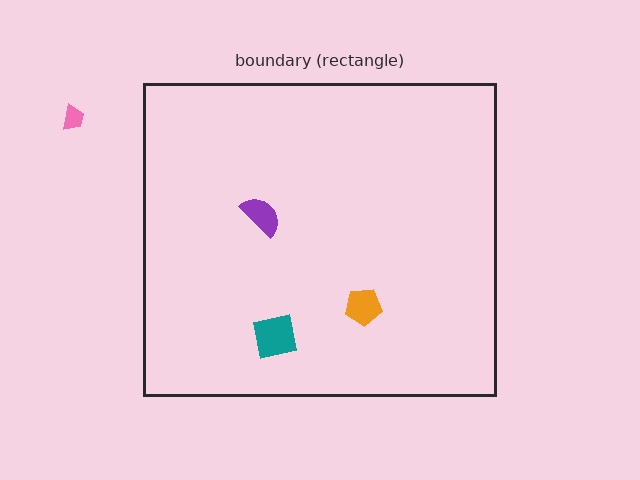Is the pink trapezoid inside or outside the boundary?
Outside.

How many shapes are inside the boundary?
3 inside, 1 outside.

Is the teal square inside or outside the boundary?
Inside.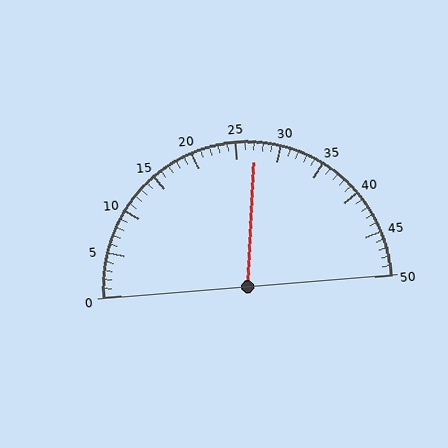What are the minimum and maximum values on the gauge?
The gauge ranges from 0 to 50.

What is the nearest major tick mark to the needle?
The nearest major tick mark is 25.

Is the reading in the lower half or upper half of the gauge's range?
The reading is in the upper half of the range (0 to 50).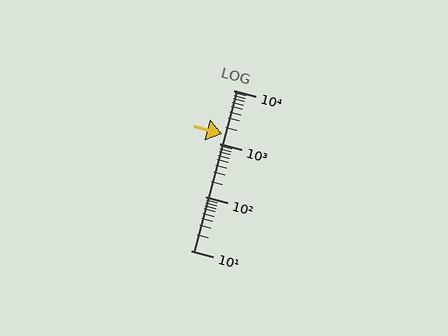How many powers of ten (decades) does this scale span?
The scale spans 3 decades, from 10 to 10000.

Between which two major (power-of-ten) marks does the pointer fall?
The pointer is between 1000 and 10000.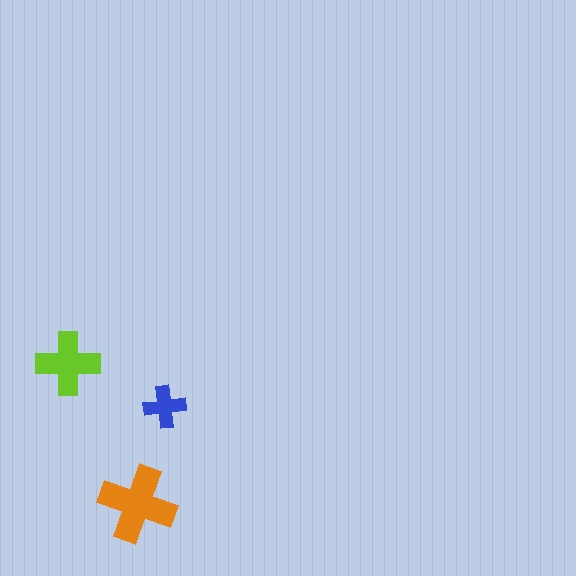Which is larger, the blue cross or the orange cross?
The orange one.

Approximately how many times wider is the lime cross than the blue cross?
About 1.5 times wider.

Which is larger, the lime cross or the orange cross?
The orange one.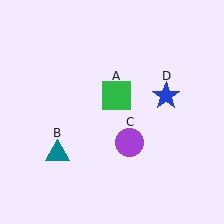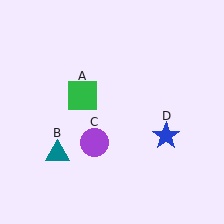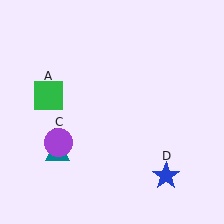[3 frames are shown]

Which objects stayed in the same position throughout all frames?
Teal triangle (object B) remained stationary.